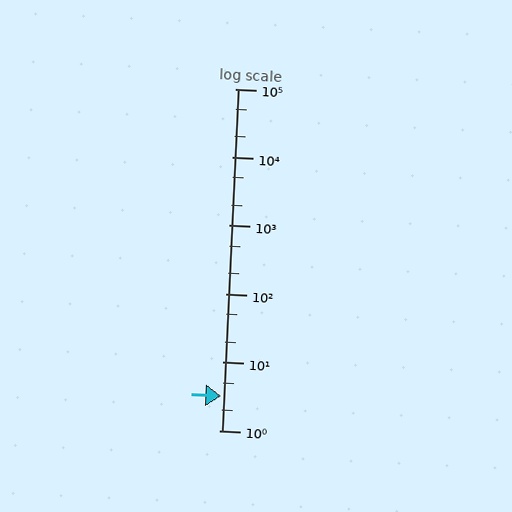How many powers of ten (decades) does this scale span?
The scale spans 5 decades, from 1 to 100000.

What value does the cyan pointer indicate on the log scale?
The pointer indicates approximately 3.2.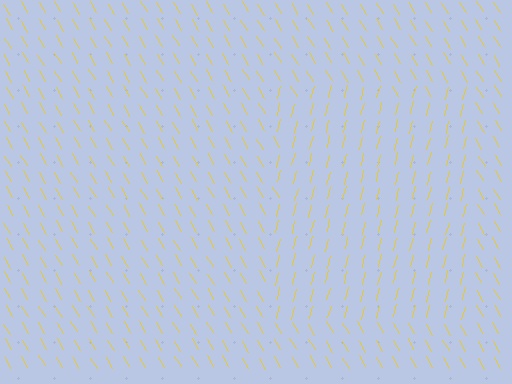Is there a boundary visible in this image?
Yes, there is a texture boundary formed by a change in line orientation.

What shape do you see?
I see a rectangle.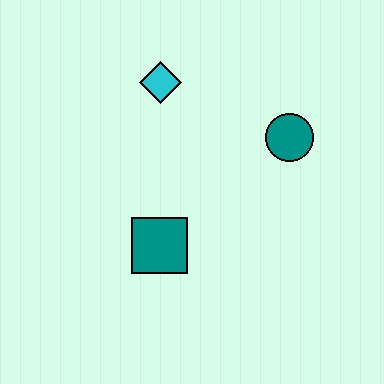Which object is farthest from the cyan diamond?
The teal square is farthest from the cyan diamond.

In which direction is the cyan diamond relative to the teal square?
The cyan diamond is above the teal square.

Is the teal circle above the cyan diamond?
No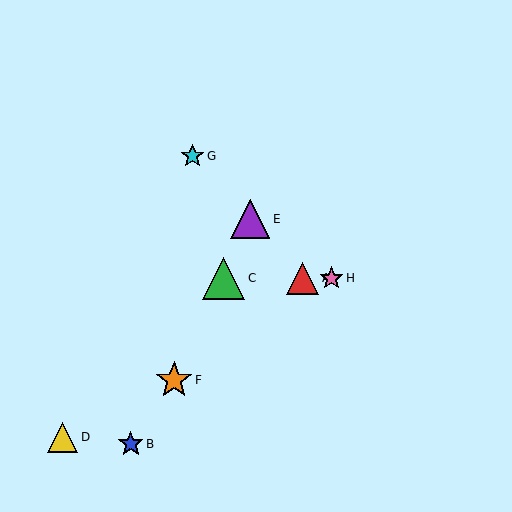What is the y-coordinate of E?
Object E is at y≈219.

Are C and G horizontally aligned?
No, C is at y≈278 and G is at y≈156.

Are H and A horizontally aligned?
Yes, both are at y≈278.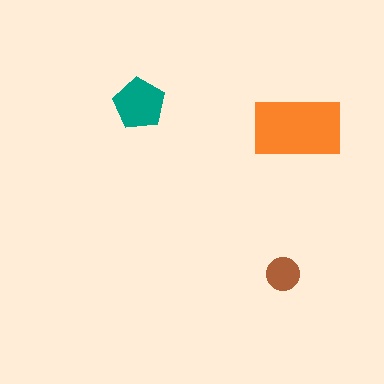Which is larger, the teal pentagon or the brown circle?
The teal pentagon.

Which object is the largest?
The orange rectangle.